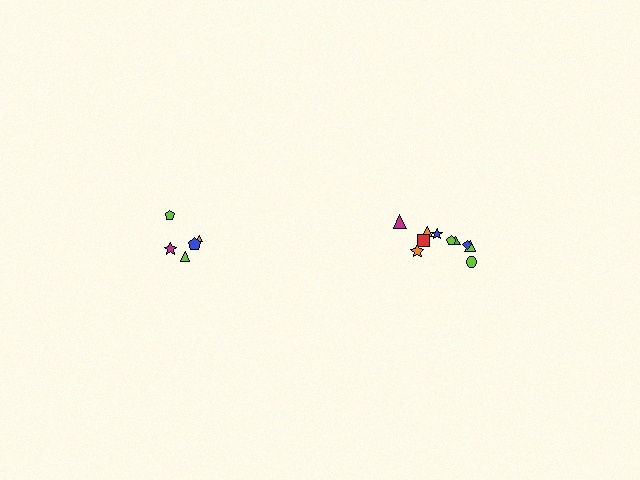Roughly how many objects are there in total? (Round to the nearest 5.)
Roughly 15 objects in total.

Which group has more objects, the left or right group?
The right group.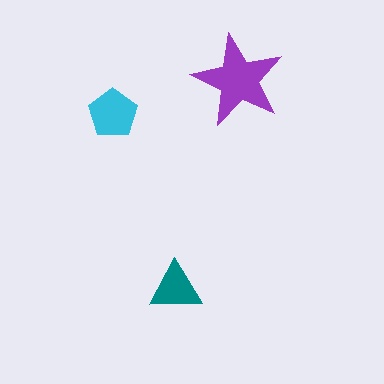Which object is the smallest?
The teal triangle.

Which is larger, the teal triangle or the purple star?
The purple star.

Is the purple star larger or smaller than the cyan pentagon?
Larger.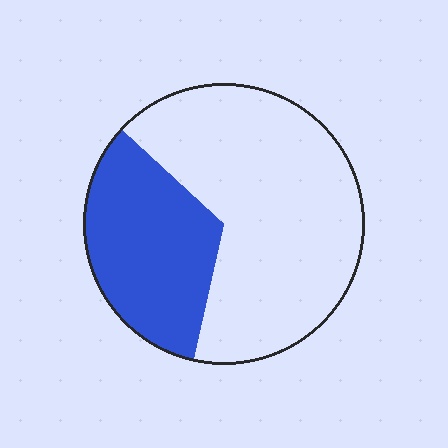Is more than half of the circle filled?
No.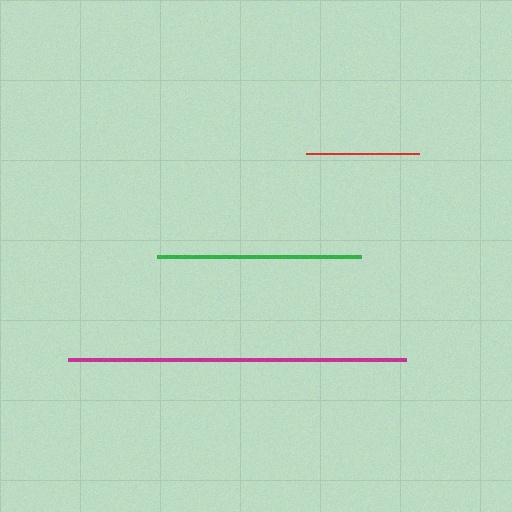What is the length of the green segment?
The green segment is approximately 204 pixels long.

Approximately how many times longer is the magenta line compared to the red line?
The magenta line is approximately 3.0 times the length of the red line.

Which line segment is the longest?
The magenta line is the longest at approximately 338 pixels.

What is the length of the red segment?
The red segment is approximately 114 pixels long.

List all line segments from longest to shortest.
From longest to shortest: magenta, green, red.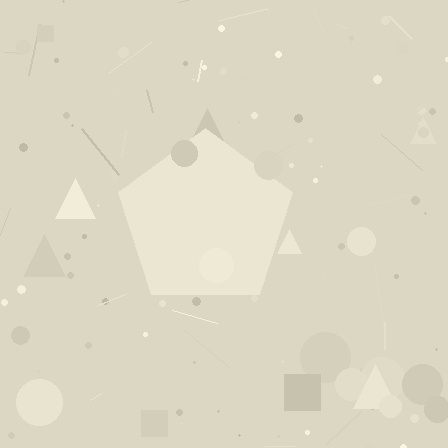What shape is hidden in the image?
A pentagon is hidden in the image.